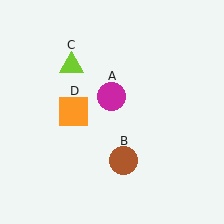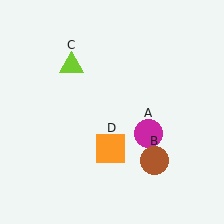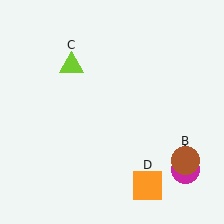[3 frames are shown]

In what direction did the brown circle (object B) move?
The brown circle (object B) moved right.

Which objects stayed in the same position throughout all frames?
Lime triangle (object C) remained stationary.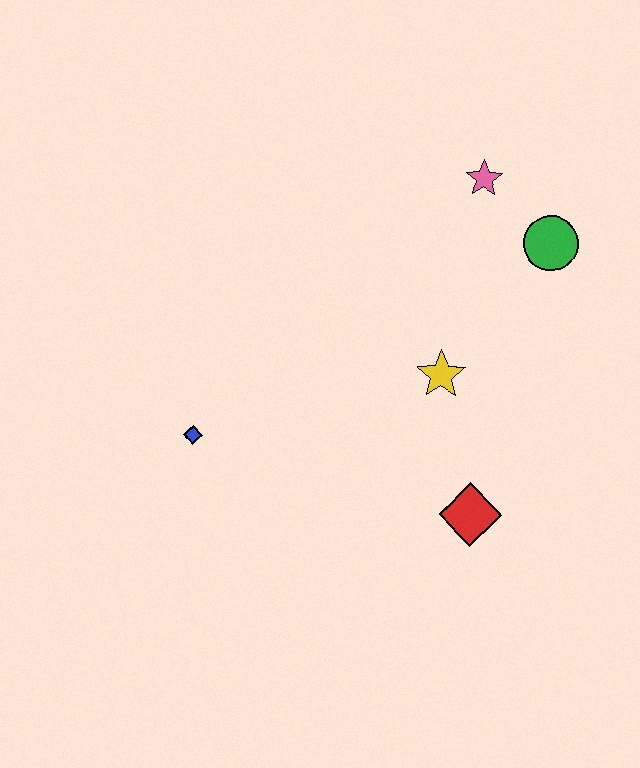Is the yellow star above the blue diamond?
Yes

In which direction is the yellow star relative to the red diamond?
The yellow star is above the red diamond.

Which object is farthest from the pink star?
The blue diamond is farthest from the pink star.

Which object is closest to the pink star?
The green circle is closest to the pink star.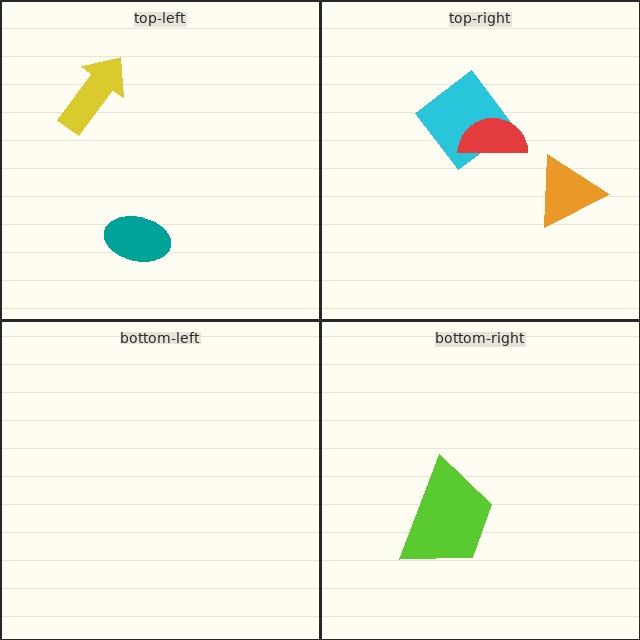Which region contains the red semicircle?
The top-right region.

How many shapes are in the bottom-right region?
1.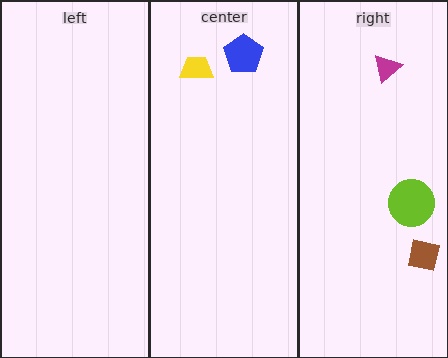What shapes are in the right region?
The brown square, the lime circle, the magenta triangle.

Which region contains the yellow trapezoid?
The center region.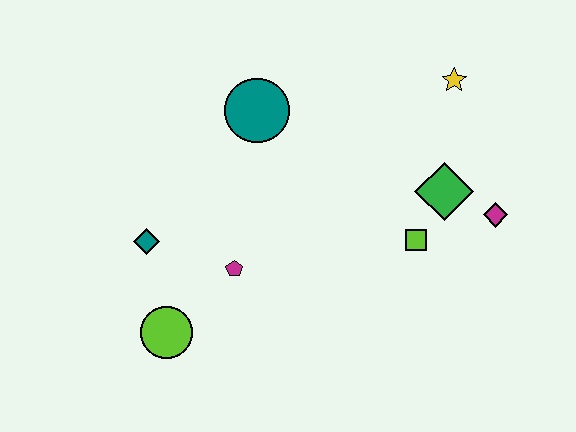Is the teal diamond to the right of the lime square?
No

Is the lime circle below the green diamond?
Yes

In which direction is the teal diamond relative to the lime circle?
The teal diamond is above the lime circle.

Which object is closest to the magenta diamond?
The green diamond is closest to the magenta diamond.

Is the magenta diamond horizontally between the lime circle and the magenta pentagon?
No